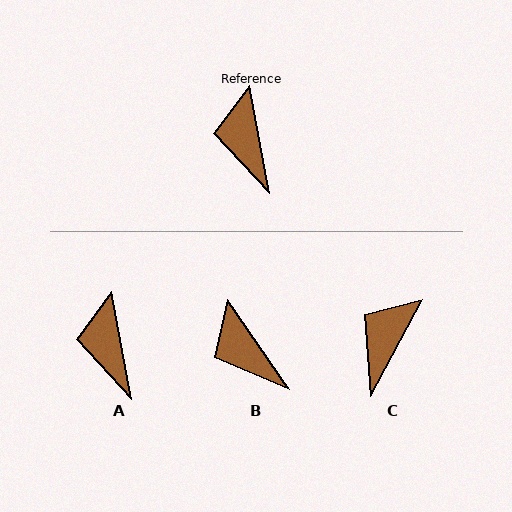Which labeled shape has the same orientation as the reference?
A.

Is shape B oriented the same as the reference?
No, it is off by about 24 degrees.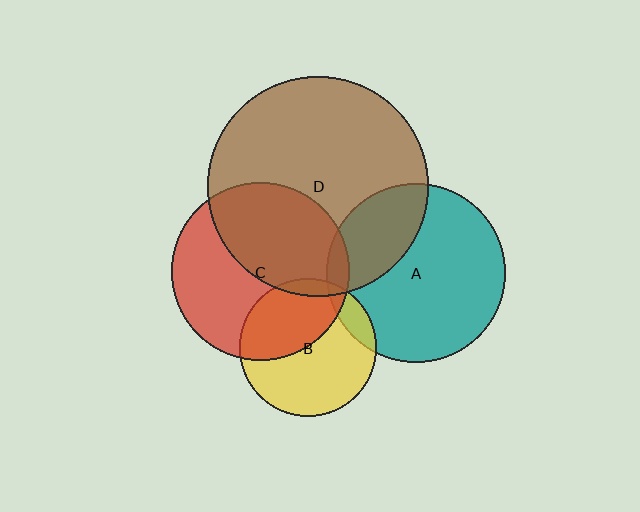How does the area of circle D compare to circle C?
Approximately 1.5 times.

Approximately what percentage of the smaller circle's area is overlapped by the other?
Approximately 10%.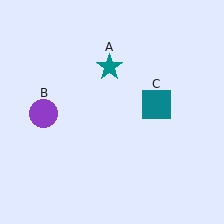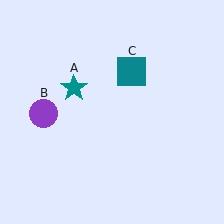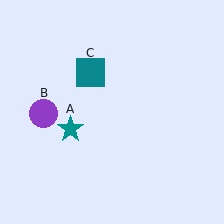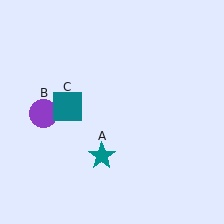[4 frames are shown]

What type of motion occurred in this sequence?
The teal star (object A), teal square (object C) rotated counterclockwise around the center of the scene.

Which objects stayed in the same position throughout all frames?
Purple circle (object B) remained stationary.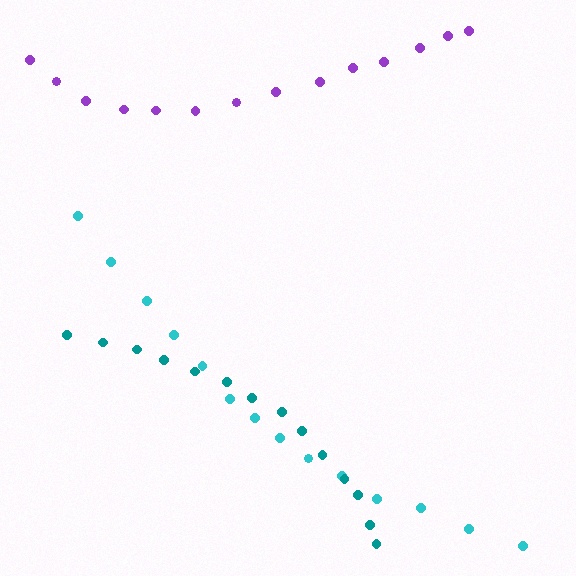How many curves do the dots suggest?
There are 3 distinct paths.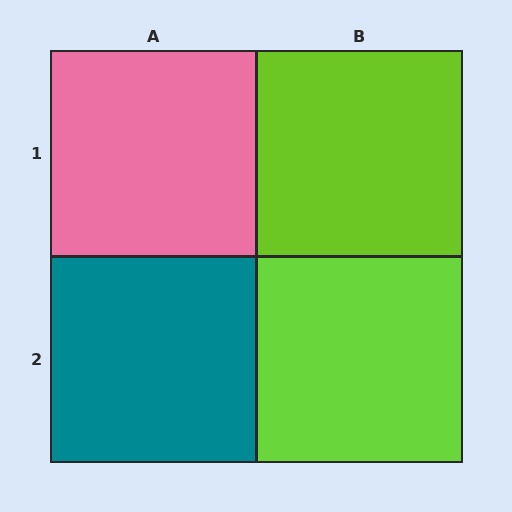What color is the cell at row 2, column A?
Teal.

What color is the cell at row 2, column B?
Lime.